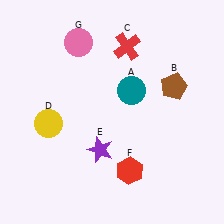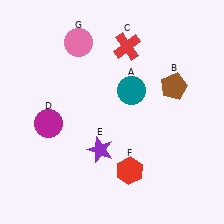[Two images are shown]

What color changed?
The circle (D) changed from yellow in Image 1 to magenta in Image 2.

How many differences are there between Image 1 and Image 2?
There is 1 difference between the two images.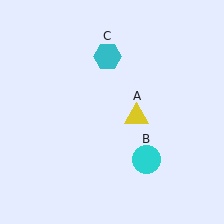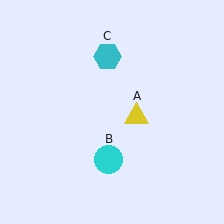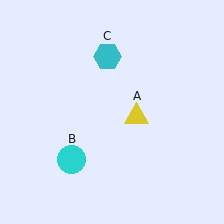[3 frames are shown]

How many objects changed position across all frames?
1 object changed position: cyan circle (object B).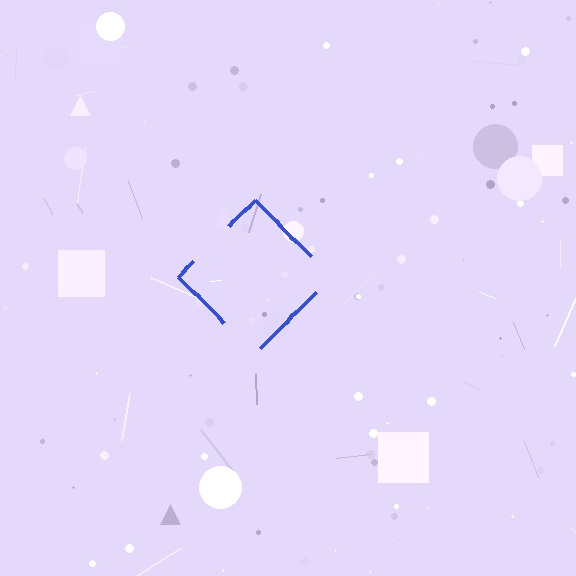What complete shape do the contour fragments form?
The contour fragments form a diamond.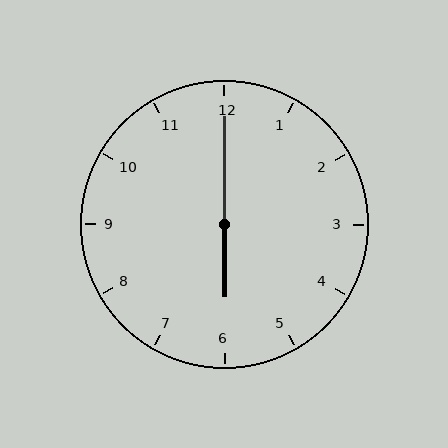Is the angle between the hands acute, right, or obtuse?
It is obtuse.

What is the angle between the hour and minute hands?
Approximately 180 degrees.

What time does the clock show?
6:00.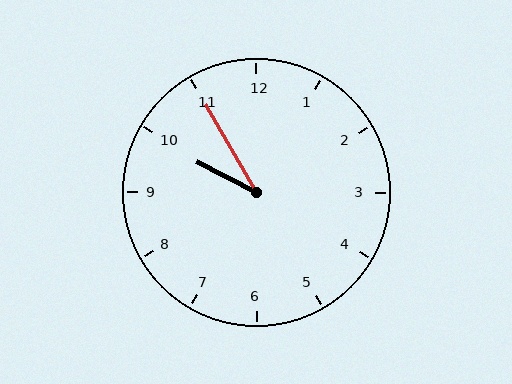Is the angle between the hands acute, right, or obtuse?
It is acute.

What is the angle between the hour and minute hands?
Approximately 32 degrees.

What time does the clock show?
9:55.